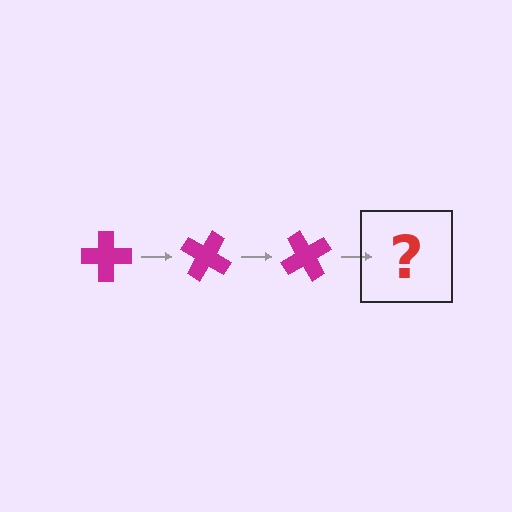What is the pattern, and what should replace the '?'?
The pattern is that the cross rotates 30 degrees each step. The '?' should be a magenta cross rotated 90 degrees.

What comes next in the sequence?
The next element should be a magenta cross rotated 90 degrees.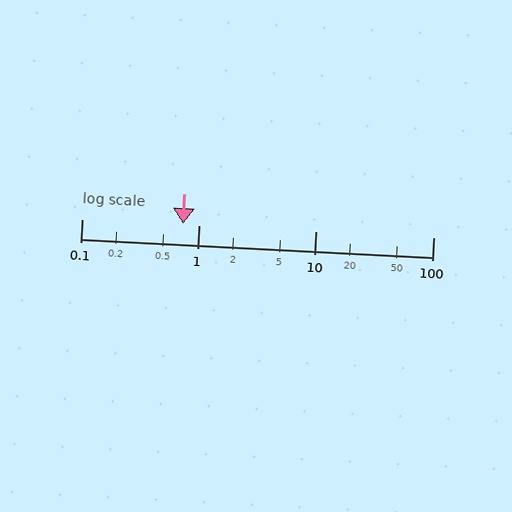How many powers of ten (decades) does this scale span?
The scale spans 3 decades, from 0.1 to 100.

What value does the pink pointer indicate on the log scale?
The pointer indicates approximately 0.74.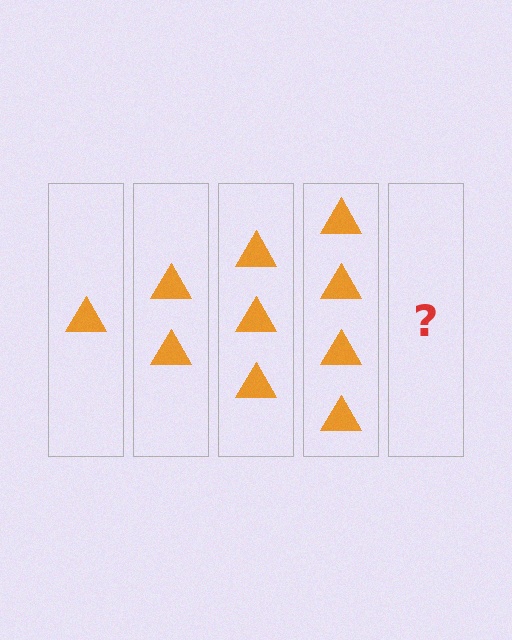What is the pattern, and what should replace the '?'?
The pattern is that each step adds one more triangle. The '?' should be 5 triangles.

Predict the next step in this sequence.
The next step is 5 triangles.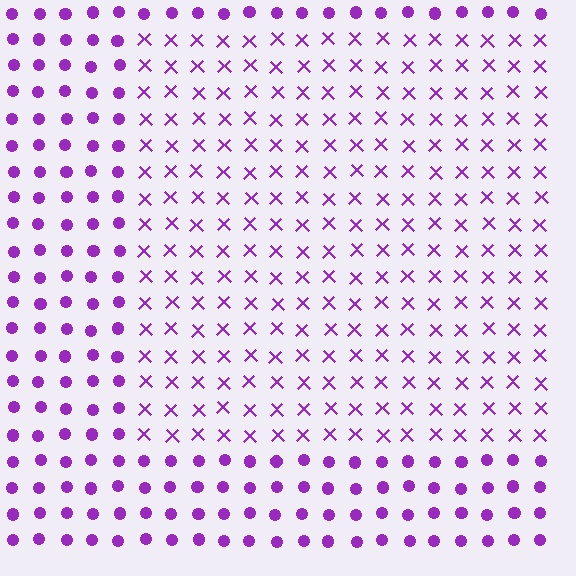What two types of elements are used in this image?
The image uses X marks inside the rectangle region and circles outside it.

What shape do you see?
I see a rectangle.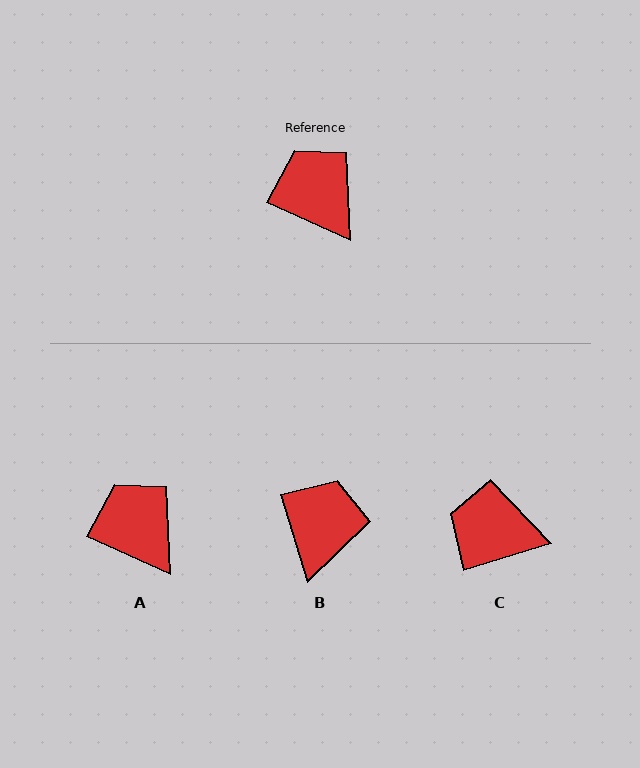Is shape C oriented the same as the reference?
No, it is off by about 41 degrees.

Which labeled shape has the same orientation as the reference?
A.